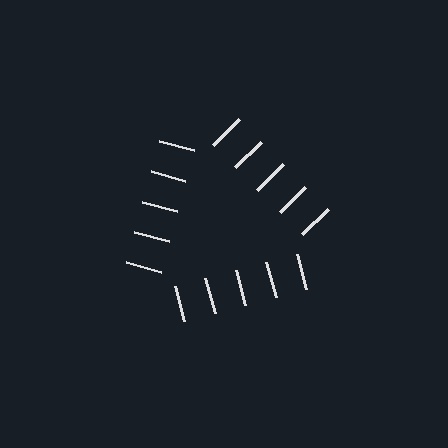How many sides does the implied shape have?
3 sides — the line-ends trace a triangle.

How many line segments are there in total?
15 — 5 along each of the 3 edges.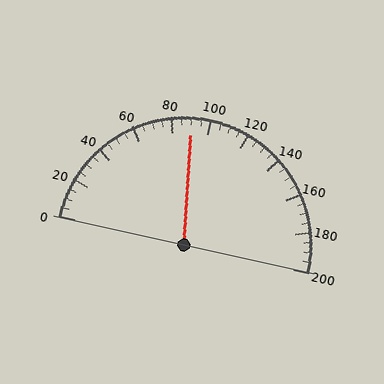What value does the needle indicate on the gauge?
The needle indicates approximately 90.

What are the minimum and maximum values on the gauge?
The gauge ranges from 0 to 200.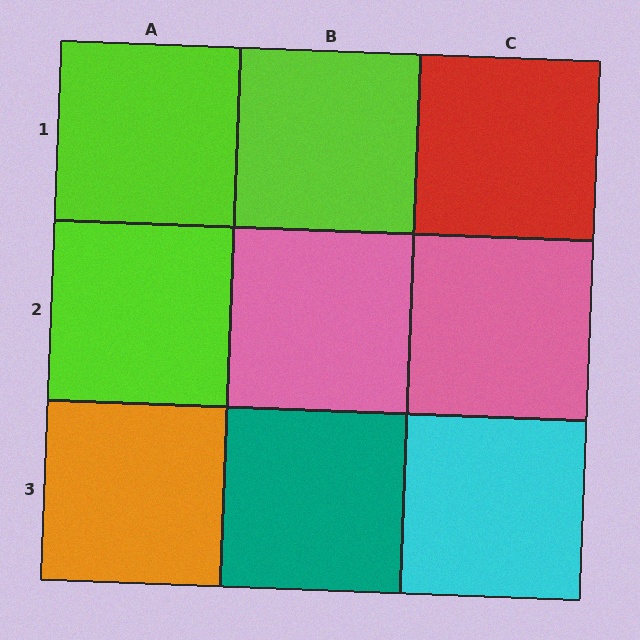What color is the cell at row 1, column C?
Red.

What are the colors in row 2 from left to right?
Lime, pink, pink.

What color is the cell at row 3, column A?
Orange.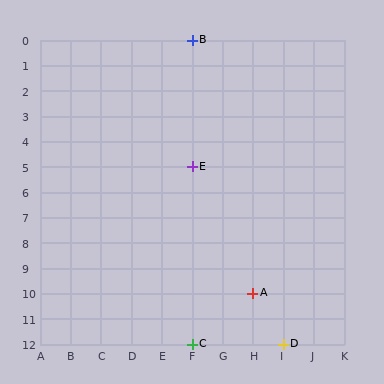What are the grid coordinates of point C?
Point C is at grid coordinates (F, 12).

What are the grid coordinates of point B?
Point B is at grid coordinates (F, 0).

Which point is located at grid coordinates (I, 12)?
Point D is at (I, 12).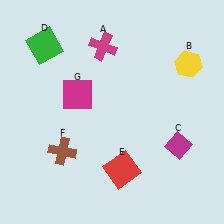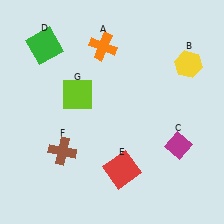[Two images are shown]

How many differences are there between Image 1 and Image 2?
There are 2 differences between the two images.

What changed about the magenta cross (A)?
In Image 1, A is magenta. In Image 2, it changed to orange.